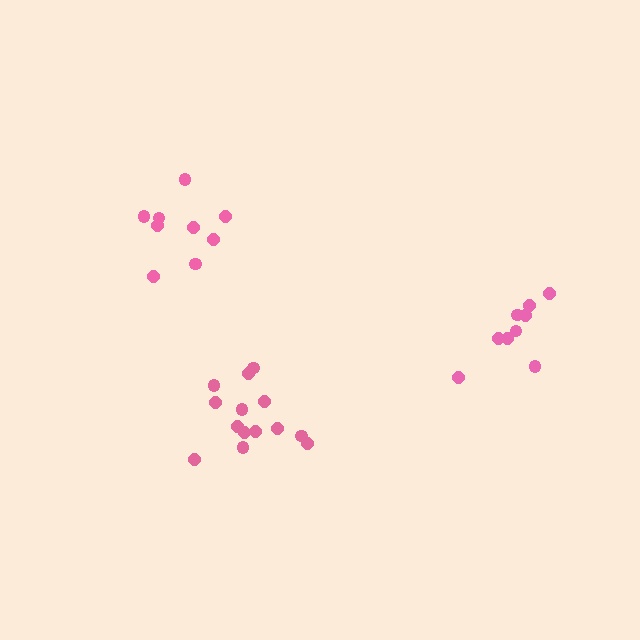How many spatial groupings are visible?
There are 3 spatial groupings.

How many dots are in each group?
Group 1: 14 dots, Group 2: 9 dots, Group 3: 9 dots (32 total).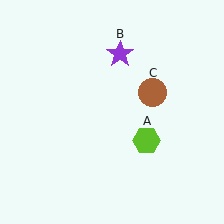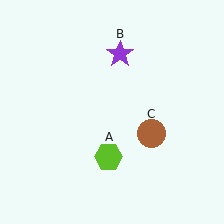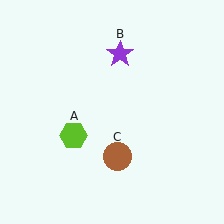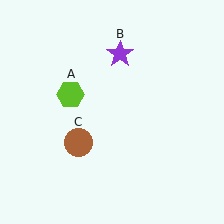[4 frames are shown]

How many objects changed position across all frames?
2 objects changed position: lime hexagon (object A), brown circle (object C).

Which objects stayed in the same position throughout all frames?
Purple star (object B) remained stationary.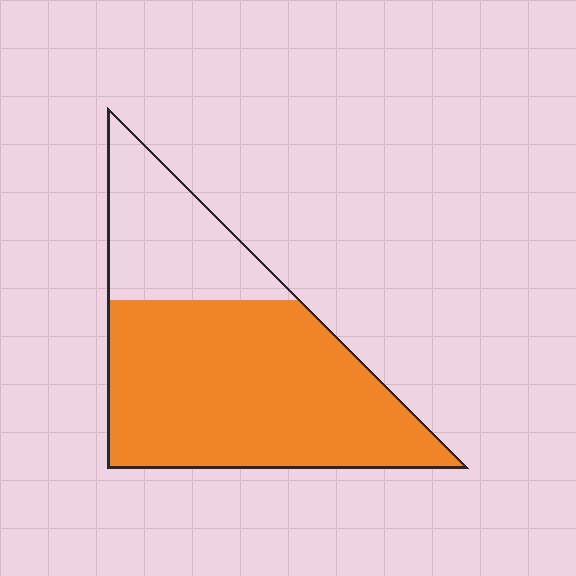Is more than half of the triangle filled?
Yes.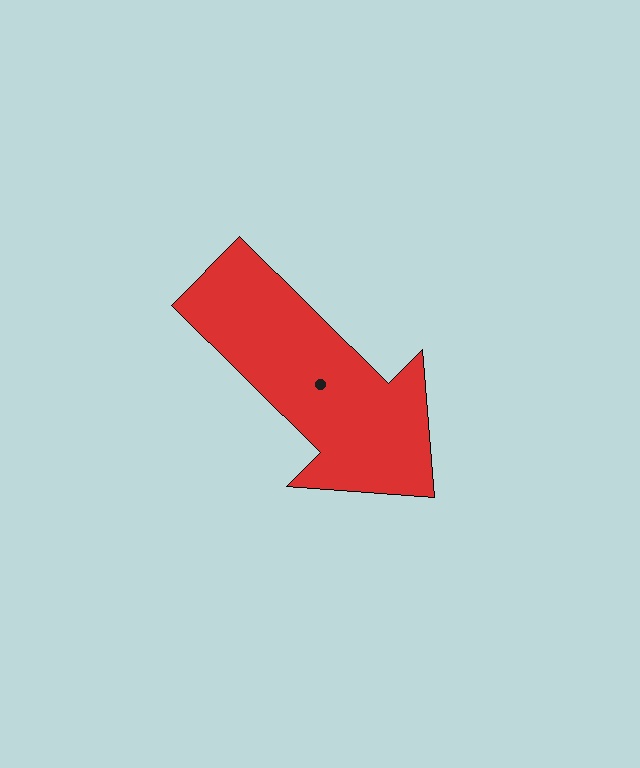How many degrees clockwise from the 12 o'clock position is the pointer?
Approximately 135 degrees.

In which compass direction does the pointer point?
Southeast.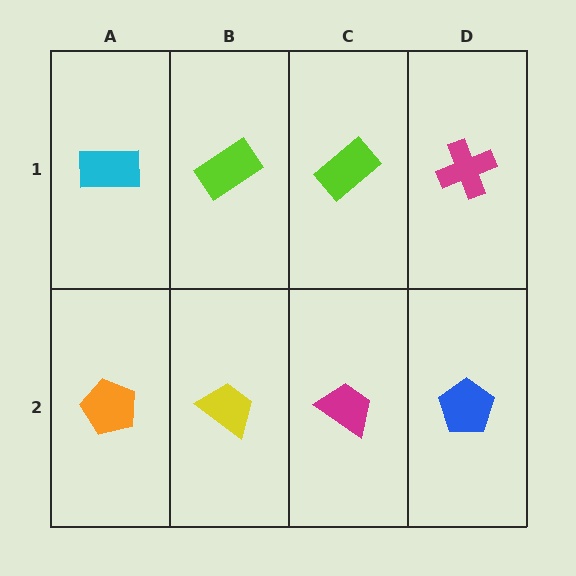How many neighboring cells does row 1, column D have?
2.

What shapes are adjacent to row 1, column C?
A magenta trapezoid (row 2, column C), a lime rectangle (row 1, column B), a magenta cross (row 1, column D).